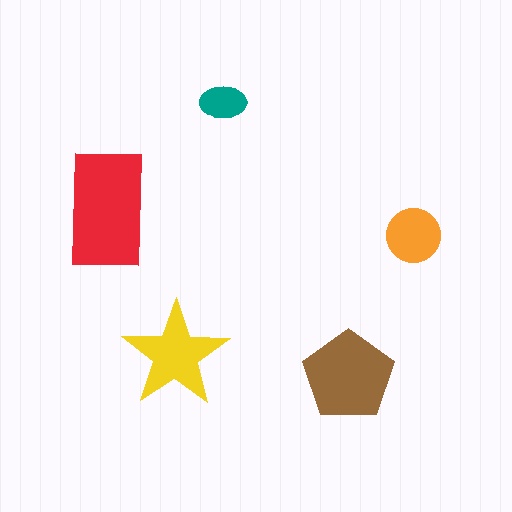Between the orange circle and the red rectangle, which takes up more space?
The red rectangle.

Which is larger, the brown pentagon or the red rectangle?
The red rectangle.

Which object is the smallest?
The teal ellipse.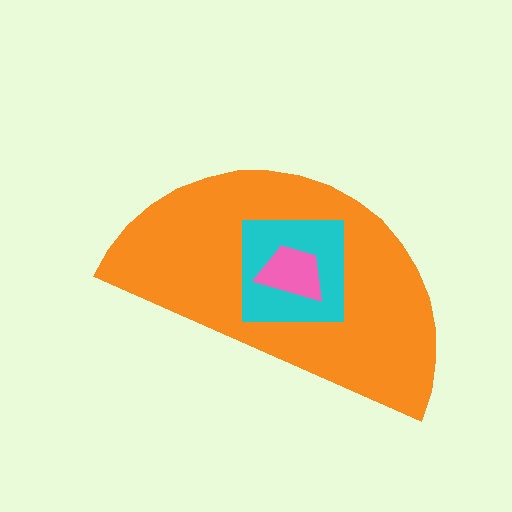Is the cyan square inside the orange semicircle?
Yes.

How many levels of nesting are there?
3.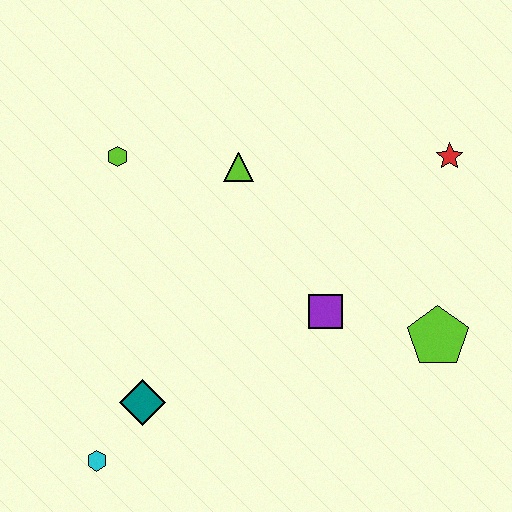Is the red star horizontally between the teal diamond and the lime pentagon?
No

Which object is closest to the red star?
The lime pentagon is closest to the red star.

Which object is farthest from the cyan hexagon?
The red star is farthest from the cyan hexagon.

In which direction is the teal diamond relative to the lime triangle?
The teal diamond is below the lime triangle.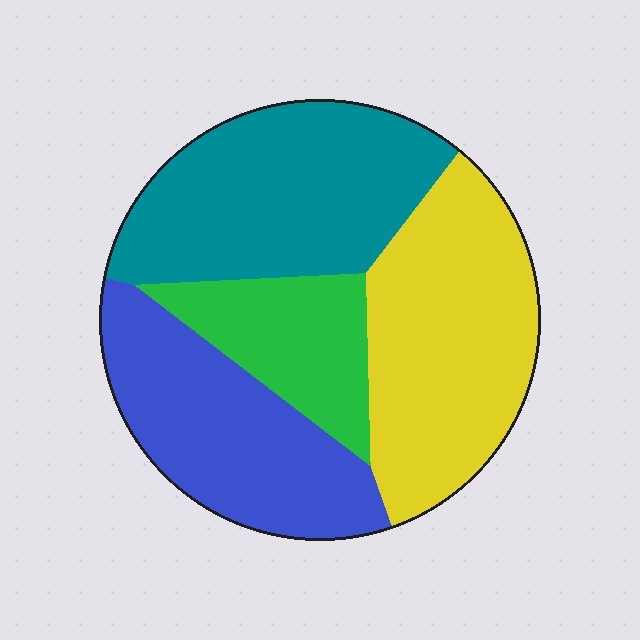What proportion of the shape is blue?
Blue covers about 25% of the shape.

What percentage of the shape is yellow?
Yellow covers around 30% of the shape.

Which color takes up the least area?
Green, at roughly 15%.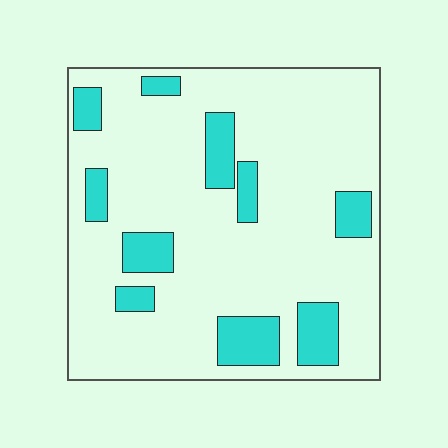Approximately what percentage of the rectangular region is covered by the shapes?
Approximately 20%.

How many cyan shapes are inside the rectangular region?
10.